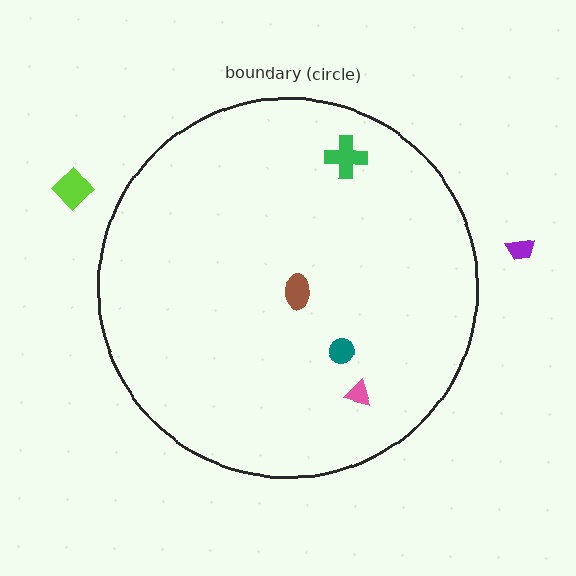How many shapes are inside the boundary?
4 inside, 2 outside.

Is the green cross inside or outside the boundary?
Inside.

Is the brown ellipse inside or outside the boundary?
Inside.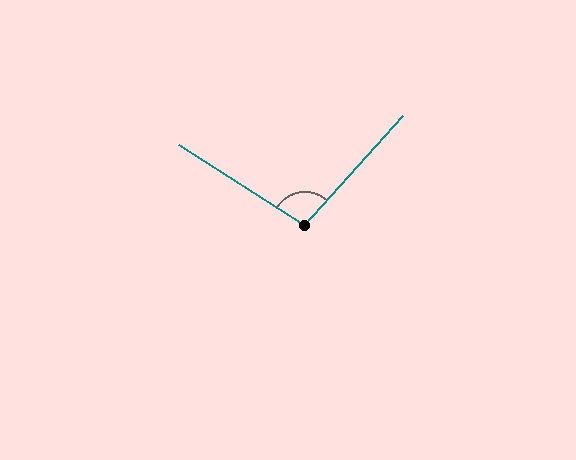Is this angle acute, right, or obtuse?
It is obtuse.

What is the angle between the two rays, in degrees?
Approximately 99 degrees.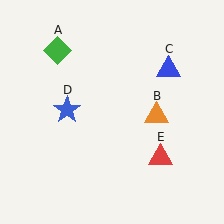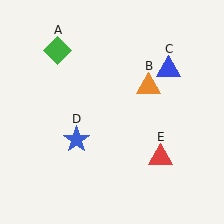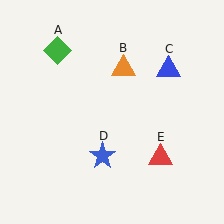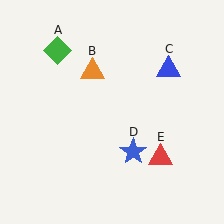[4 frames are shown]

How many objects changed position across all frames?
2 objects changed position: orange triangle (object B), blue star (object D).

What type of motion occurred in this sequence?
The orange triangle (object B), blue star (object D) rotated counterclockwise around the center of the scene.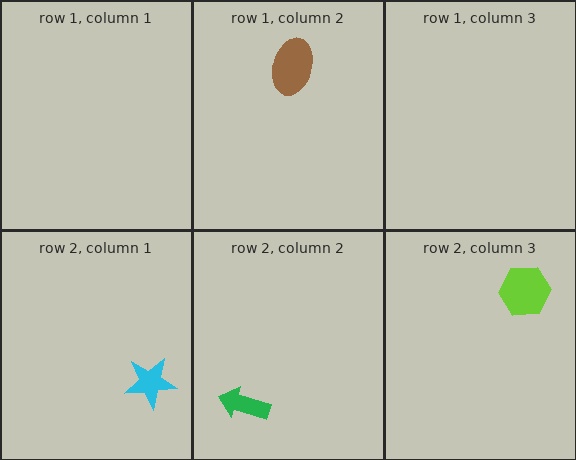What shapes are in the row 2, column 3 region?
The lime hexagon.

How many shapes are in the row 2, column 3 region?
1.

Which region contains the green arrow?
The row 2, column 2 region.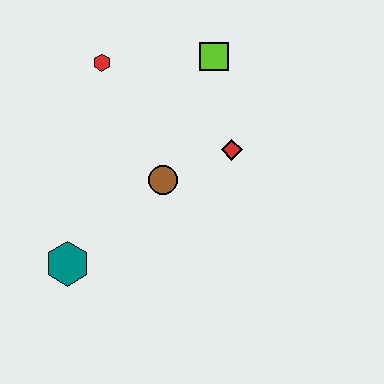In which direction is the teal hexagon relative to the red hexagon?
The teal hexagon is below the red hexagon.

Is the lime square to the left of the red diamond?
Yes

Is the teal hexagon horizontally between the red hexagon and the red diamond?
No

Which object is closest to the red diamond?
The brown circle is closest to the red diamond.